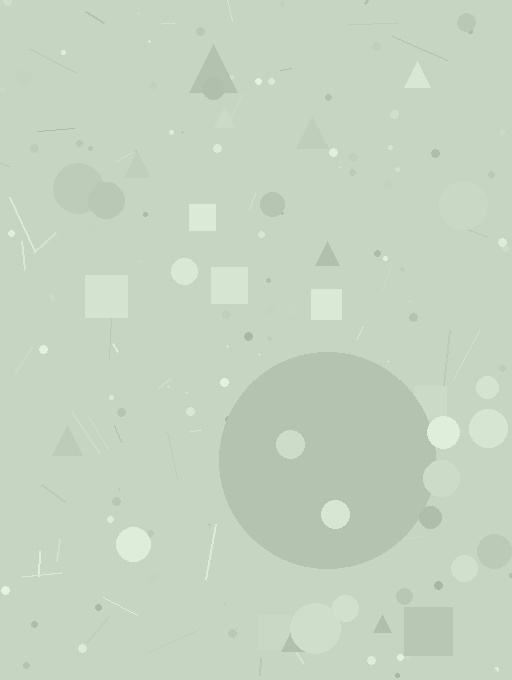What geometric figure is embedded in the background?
A circle is embedded in the background.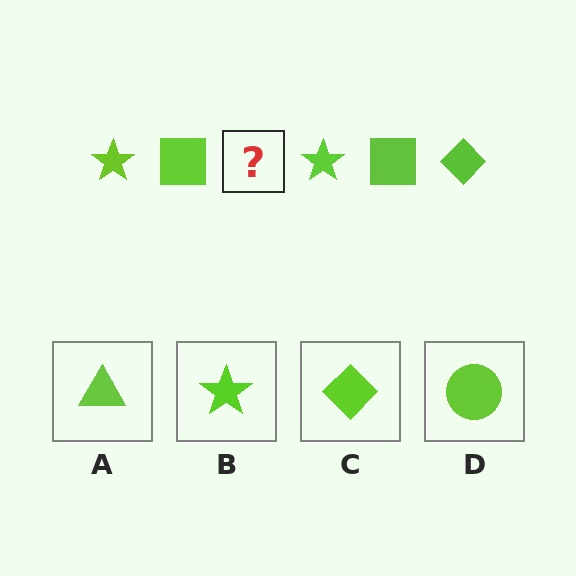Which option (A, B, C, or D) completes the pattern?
C.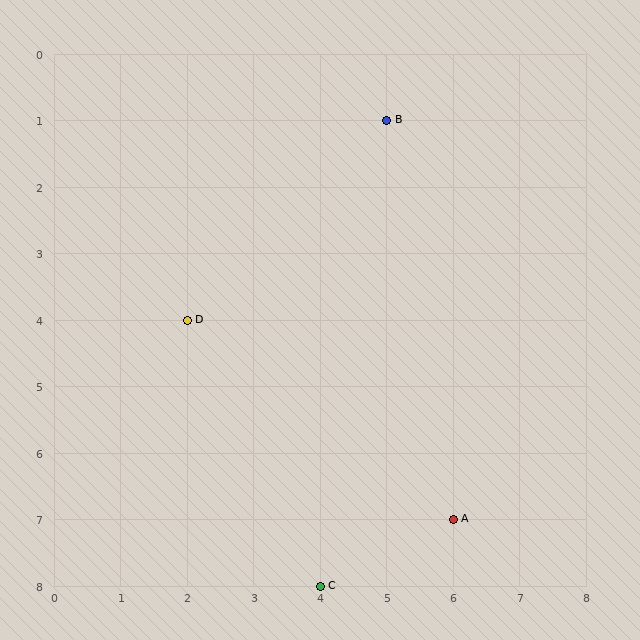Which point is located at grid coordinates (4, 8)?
Point C is at (4, 8).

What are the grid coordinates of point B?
Point B is at grid coordinates (5, 1).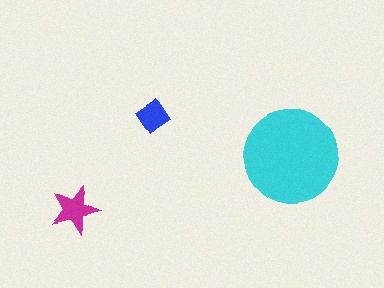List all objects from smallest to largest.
The blue diamond, the magenta star, the cyan circle.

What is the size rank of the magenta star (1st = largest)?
2nd.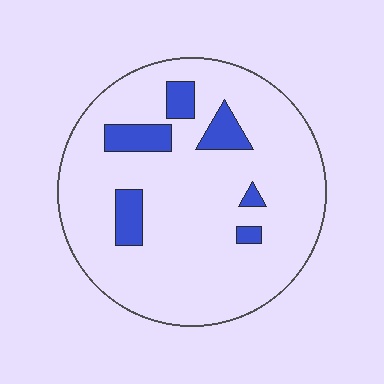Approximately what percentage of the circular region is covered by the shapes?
Approximately 10%.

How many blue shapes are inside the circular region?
6.